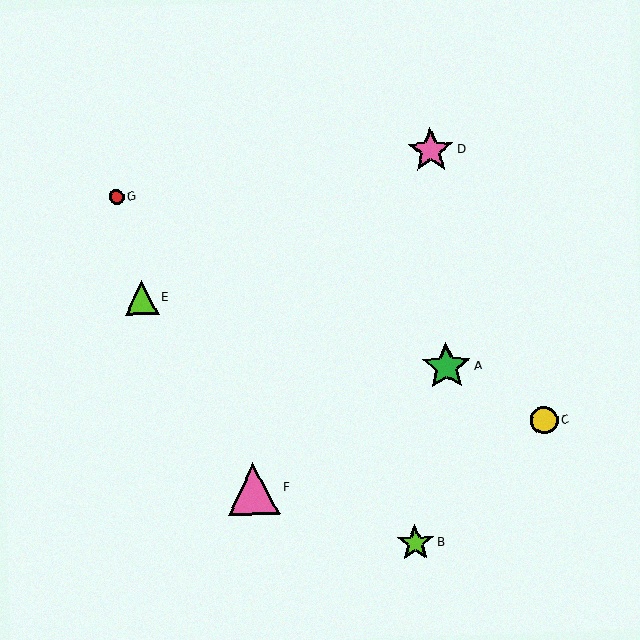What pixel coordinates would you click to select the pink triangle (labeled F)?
Click at (253, 489) to select the pink triangle F.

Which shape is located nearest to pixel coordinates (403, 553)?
The lime star (labeled B) at (416, 543) is nearest to that location.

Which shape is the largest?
The pink triangle (labeled F) is the largest.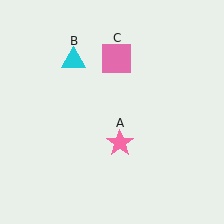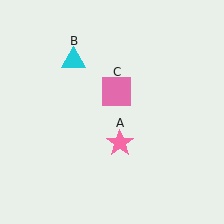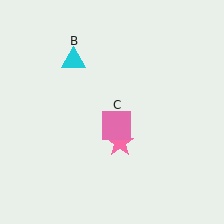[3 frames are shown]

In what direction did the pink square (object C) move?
The pink square (object C) moved down.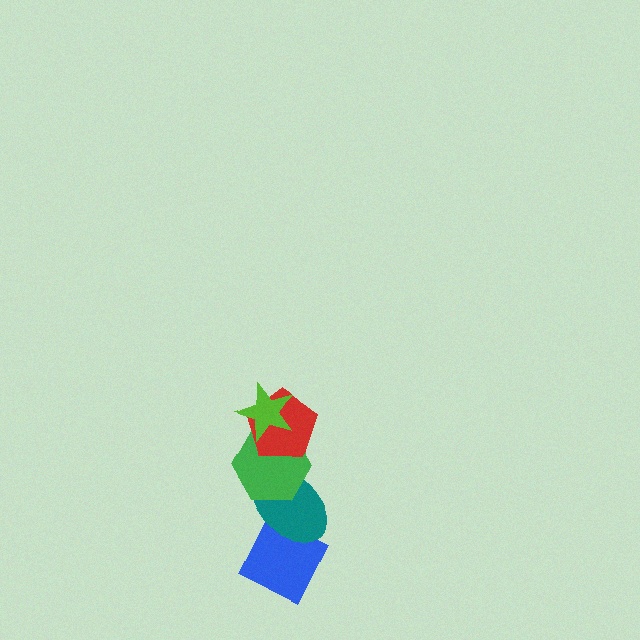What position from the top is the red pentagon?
The red pentagon is 2nd from the top.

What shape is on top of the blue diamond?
The teal ellipse is on top of the blue diamond.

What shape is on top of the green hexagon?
The red pentagon is on top of the green hexagon.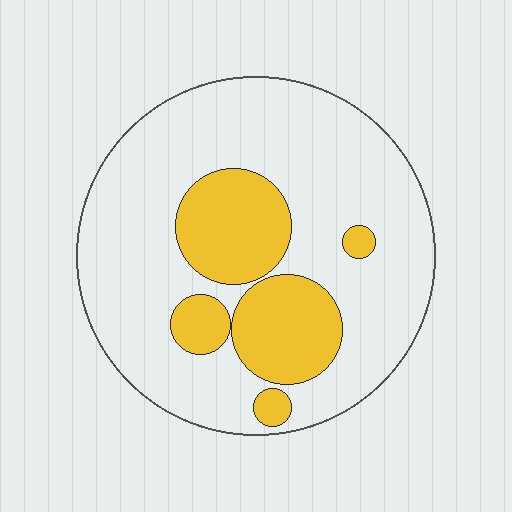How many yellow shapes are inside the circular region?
5.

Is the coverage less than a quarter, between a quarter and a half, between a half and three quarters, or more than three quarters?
Between a quarter and a half.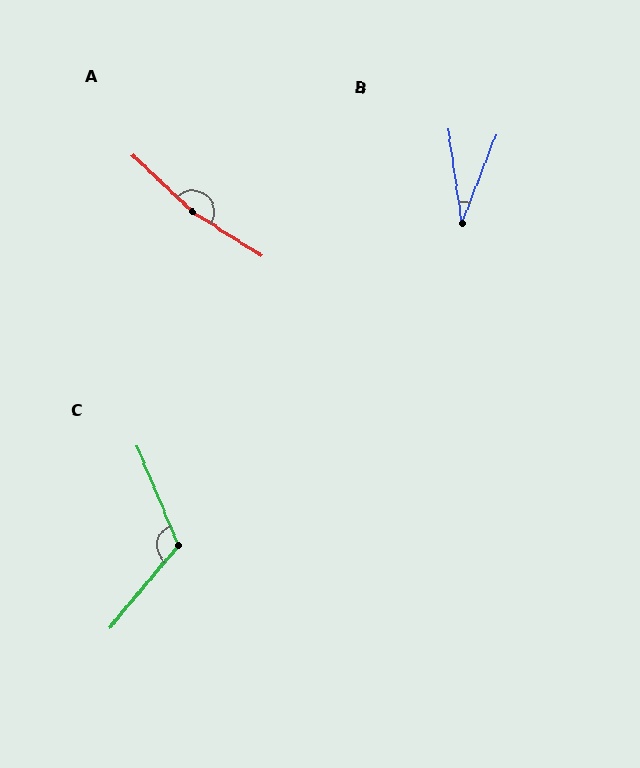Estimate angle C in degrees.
Approximately 118 degrees.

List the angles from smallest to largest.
B (30°), C (118°), A (169°).